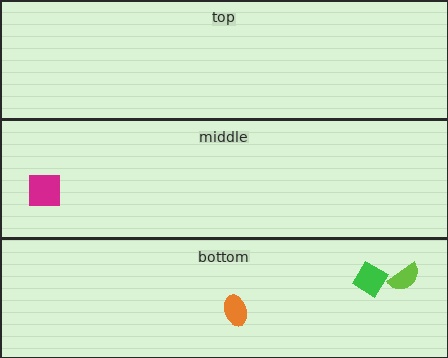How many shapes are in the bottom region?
3.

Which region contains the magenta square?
The middle region.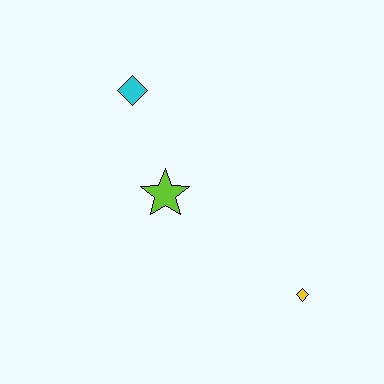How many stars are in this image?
There is 1 star.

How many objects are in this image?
There are 3 objects.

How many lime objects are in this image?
There is 1 lime object.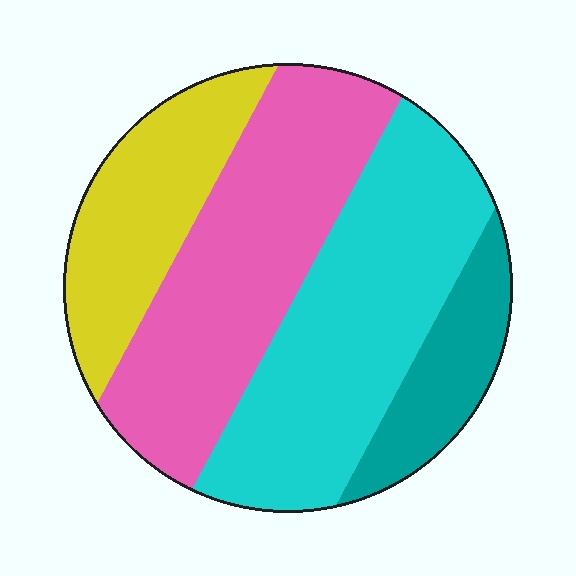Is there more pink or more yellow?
Pink.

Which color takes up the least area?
Teal, at roughly 10%.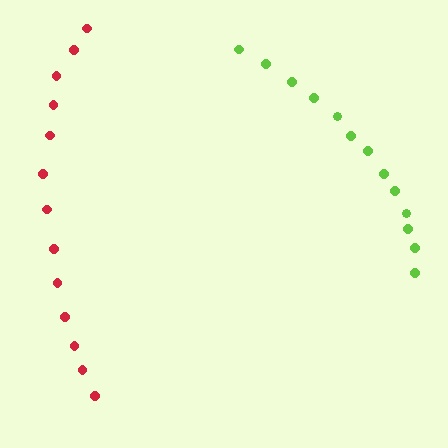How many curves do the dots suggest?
There are 2 distinct paths.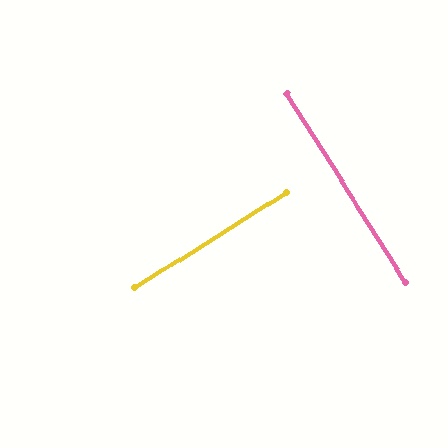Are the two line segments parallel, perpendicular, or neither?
Perpendicular — they meet at approximately 90°.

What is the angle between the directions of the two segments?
Approximately 90 degrees.